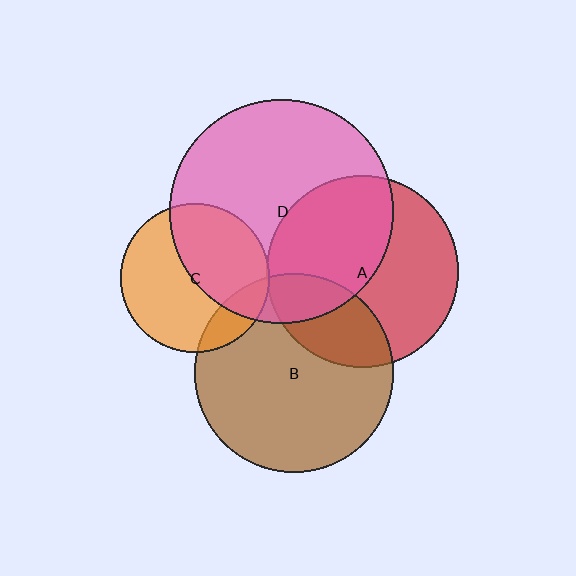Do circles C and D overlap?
Yes.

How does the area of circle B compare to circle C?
Approximately 1.8 times.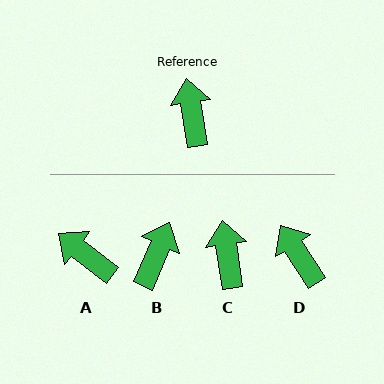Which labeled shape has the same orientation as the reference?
C.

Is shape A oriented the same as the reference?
No, it is off by about 44 degrees.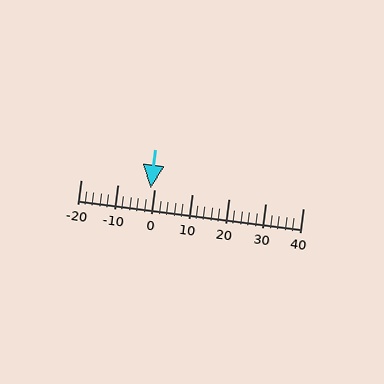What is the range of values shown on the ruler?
The ruler shows values from -20 to 40.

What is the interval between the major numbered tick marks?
The major tick marks are spaced 10 units apart.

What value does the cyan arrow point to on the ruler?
The cyan arrow points to approximately -1.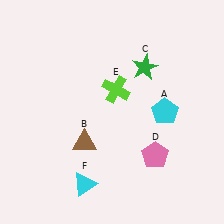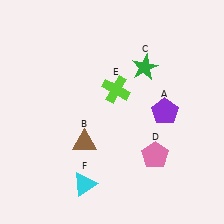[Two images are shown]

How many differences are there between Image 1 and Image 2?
There is 1 difference between the two images.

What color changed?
The pentagon (A) changed from cyan in Image 1 to purple in Image 2.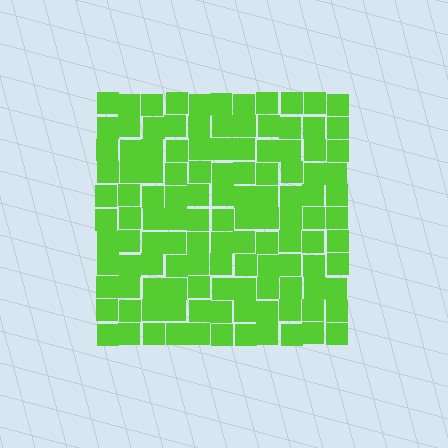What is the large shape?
The large shape is a square.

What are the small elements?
The small elements are squares.